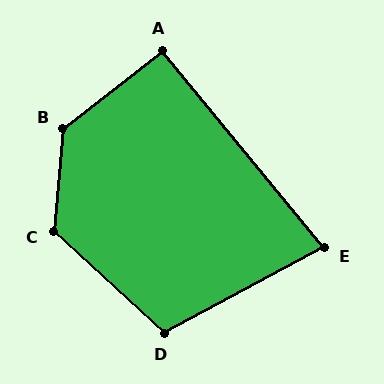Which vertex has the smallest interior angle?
E, at approximately 79 degrees.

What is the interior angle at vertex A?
Approximately 92 degrees (approximately right).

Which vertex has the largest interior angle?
B, at approximately 133 degrees.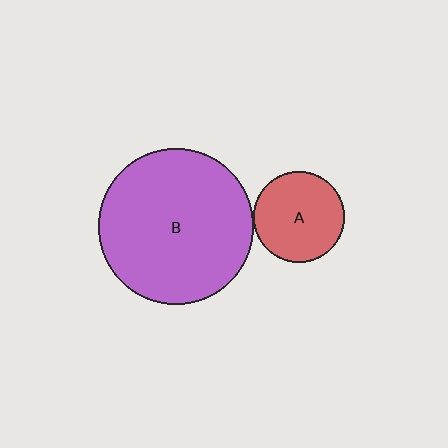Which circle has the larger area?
Circle B (purple).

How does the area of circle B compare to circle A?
Approximately 2.9 times.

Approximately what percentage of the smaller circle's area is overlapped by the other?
Approximately 5%.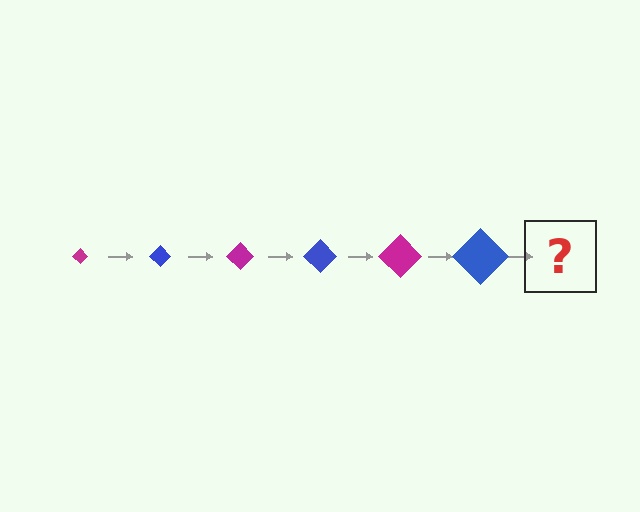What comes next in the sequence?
The next element should be a magenta diamond, larger than the previous one.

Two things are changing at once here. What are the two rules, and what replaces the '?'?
The two rules are that the diamond grows larger each step and the color cycles through magenta and blue. The '?' should be a magenta diamond, larger than the previous one.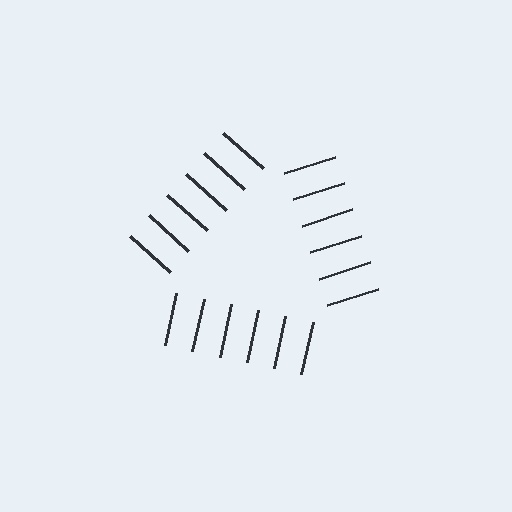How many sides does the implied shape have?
3 sides — the line-ends trace a triangle.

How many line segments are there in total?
18 — 6 along each of the 3 edges.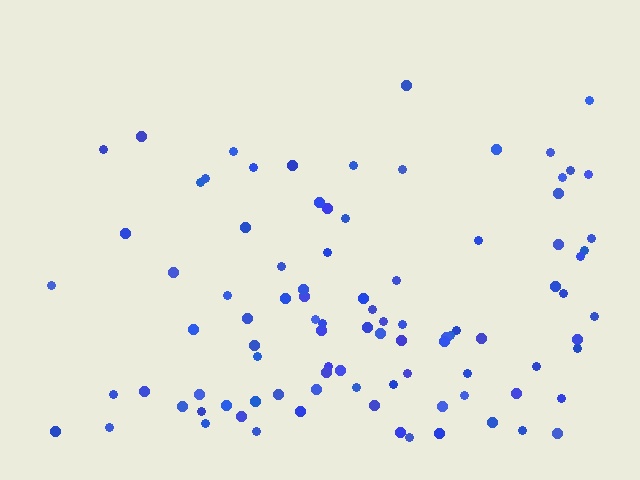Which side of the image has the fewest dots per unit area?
The top.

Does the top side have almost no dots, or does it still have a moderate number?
Still a moderate number, just noticeably fewer than the bottom.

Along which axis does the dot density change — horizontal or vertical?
Vertical.